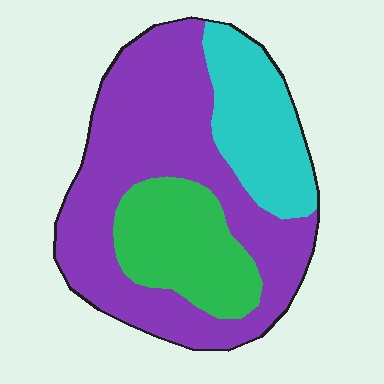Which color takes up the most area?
Purple, at roughly 55%.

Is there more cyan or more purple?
Purple.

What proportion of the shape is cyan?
Cyan covers around 20% of the shape.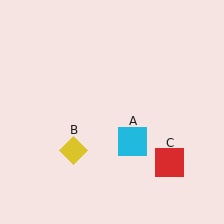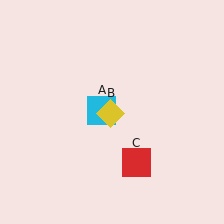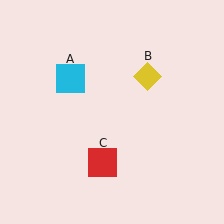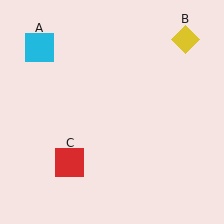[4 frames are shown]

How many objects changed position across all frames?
3 objects changed position: cyan square (object A), yellow diamond (object B), red square (object C).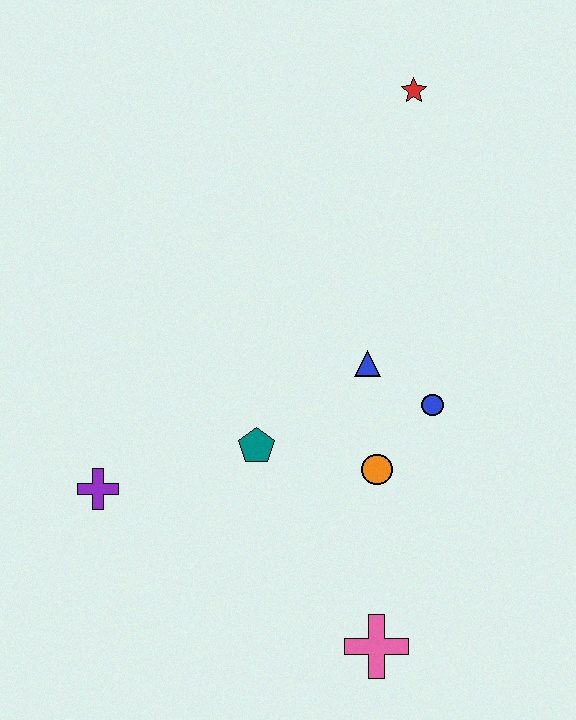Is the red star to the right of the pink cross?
Yes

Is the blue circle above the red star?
No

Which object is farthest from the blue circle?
The purple cross is farthest from the blue circle.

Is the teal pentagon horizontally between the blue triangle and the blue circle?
No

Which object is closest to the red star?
The blue triangle is closest to the red star.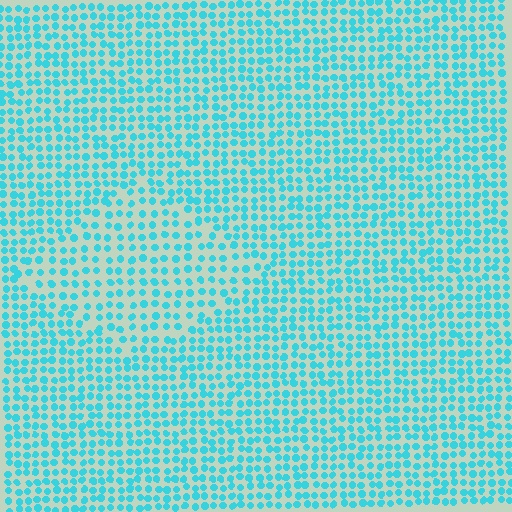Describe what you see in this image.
The image contains small cyan elements arranged at two different densities. A diamond-shaped region is visible where the elements are less densely packed than the surrounding area.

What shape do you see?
I see a diamond.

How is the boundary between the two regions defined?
The boundary is defined by a change in element density (approximately 1.5x ratio). All elements are the same color, size, and shape.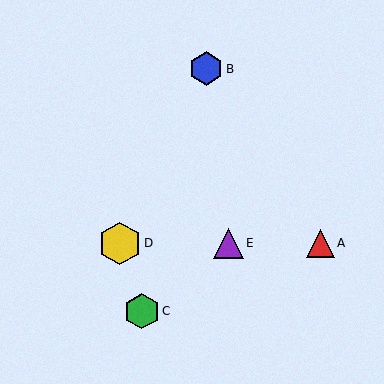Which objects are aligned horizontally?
Objects A, D, E are aligned horizontally.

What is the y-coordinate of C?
Object C is at y≈311.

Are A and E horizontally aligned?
Yes, both are at y≈243.